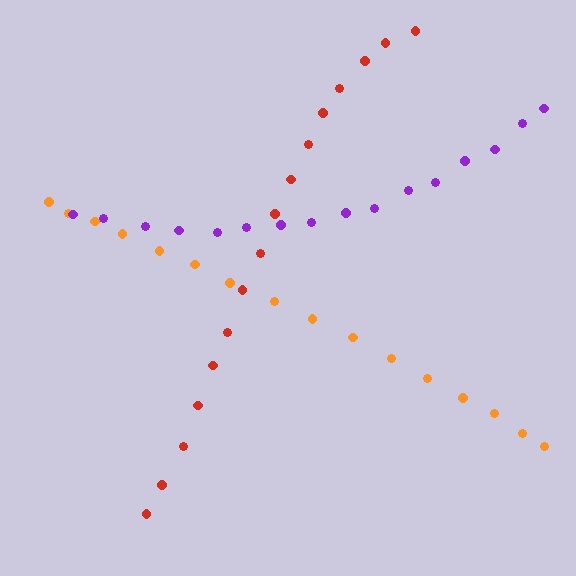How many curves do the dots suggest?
There are 3 distinct paths.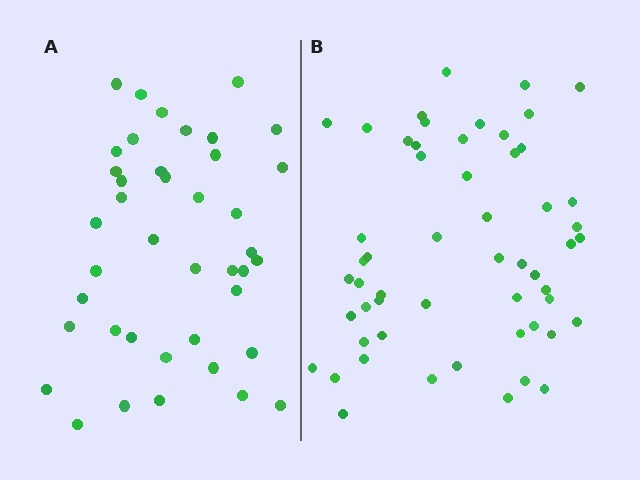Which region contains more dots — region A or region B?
Region B (the right region) has more dots.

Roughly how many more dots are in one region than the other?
Region B has approximately 15 more dots than region A.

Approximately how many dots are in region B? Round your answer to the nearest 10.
About 60 dots. (The exact count is 55, which rounds to 60.)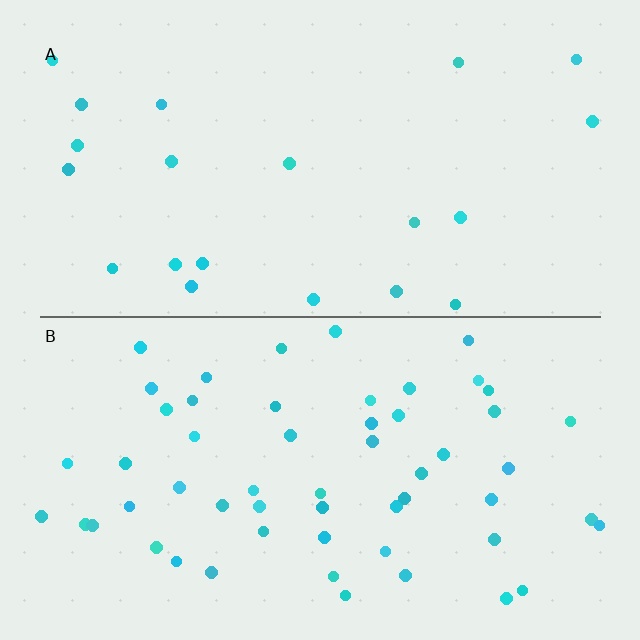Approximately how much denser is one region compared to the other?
Approximately 2.7× — region B over region A.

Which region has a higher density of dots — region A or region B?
B (the bottom).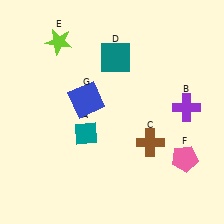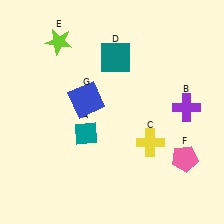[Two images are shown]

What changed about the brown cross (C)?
In Image 1, C is brown. In Image 2, it changed to yellow.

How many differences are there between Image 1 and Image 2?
There is 1 difference between the two images.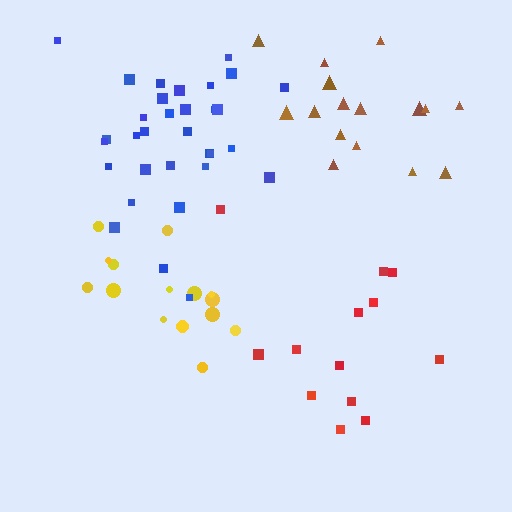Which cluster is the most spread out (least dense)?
Red.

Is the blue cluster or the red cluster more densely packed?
Blue.